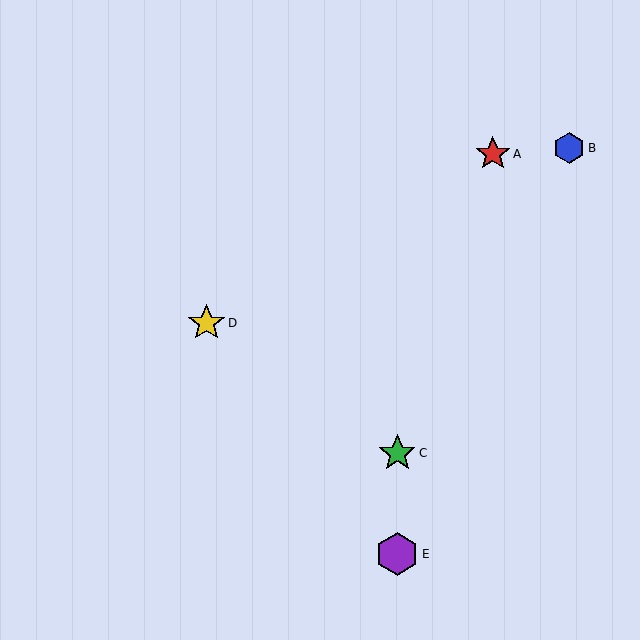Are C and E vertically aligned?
Yes, both are at x≈397.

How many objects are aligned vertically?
2 objects (C, E) are aligned vertically.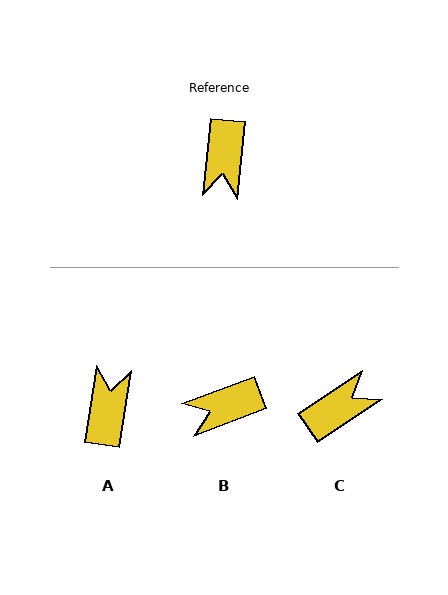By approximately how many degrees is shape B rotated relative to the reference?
Approximately 63 degrees clockwise.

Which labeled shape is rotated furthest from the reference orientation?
A, about 177 degrees away.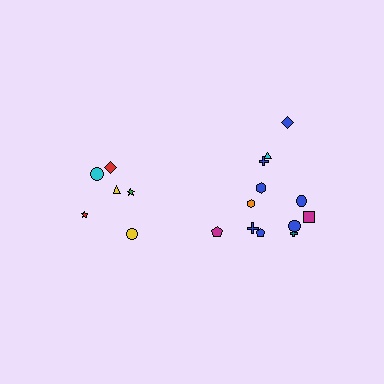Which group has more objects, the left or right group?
The right group.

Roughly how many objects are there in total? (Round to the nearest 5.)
Roughly 20 objects in total.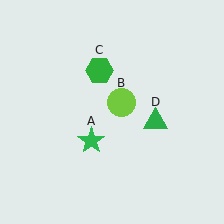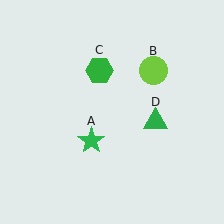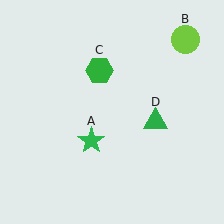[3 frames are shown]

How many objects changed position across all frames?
1 object changed position: lime circle (object B).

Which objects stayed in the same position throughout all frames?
Green star (object A) and green hexagon (object C) and green triangle (object D) remained stationary.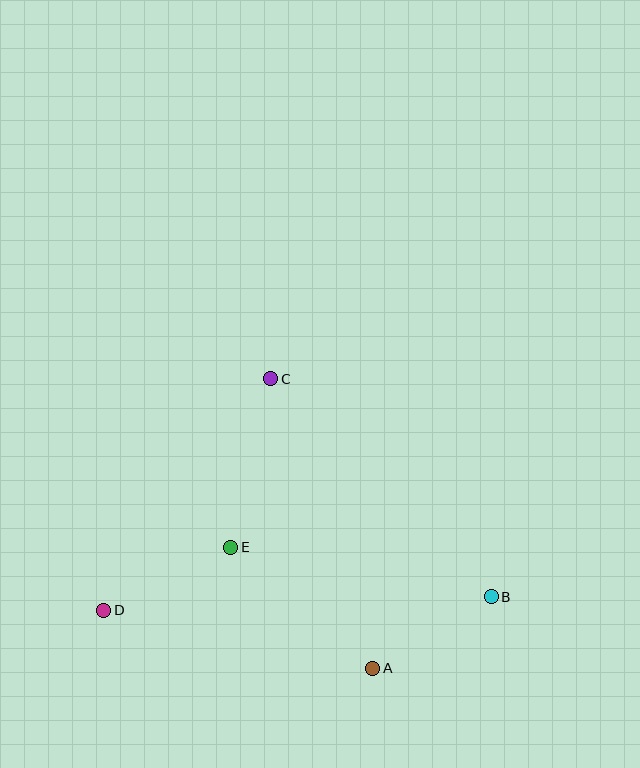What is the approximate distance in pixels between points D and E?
The distance between D and E is approximately 142 pixels.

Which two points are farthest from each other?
Points B and D are farthest from each other.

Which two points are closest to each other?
Points A and B are closest to each other.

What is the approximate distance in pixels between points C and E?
The distance between C and E is approximately 173 pixels.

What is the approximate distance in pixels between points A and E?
The distance between A and E is approximately 187 pixels.